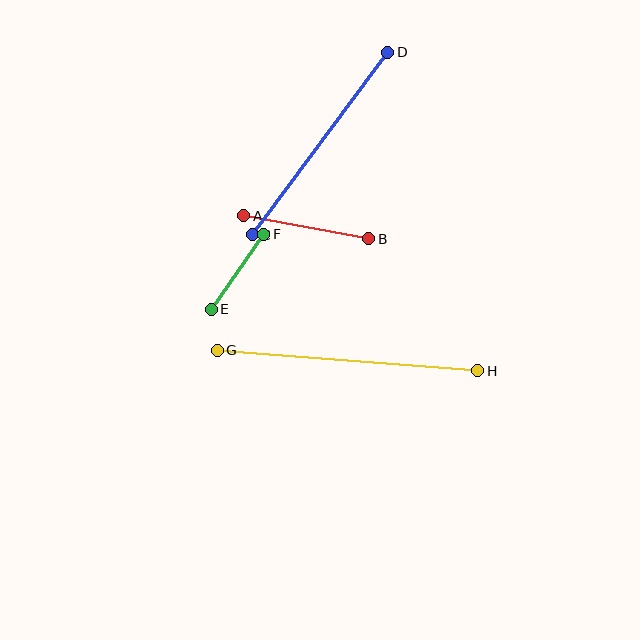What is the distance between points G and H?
The distance is approximately 261 pixels.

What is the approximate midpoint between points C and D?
The midpoint is at approximately (320, 143) pixels.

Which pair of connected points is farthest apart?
Points G and H are farthest apart.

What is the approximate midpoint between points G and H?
The midpoint is at approximately (348, 360) pixels.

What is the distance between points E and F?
The distance is approximately 92 pixels.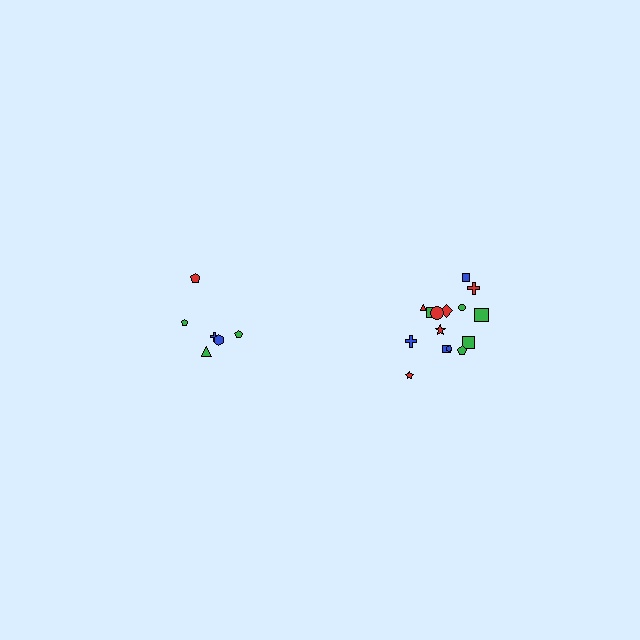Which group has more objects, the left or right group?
The right group.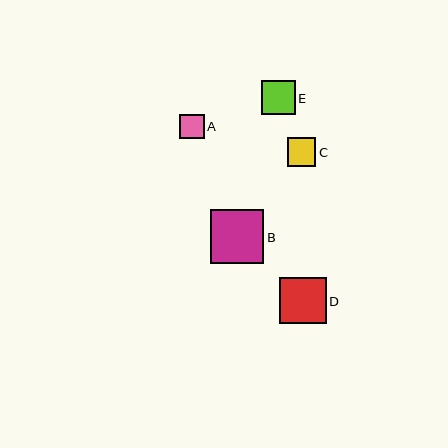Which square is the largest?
Square B is the largest with a size of approximately 54 pixels.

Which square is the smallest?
Square A is the smallest with a size of approximately 24 pixels.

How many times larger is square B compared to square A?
Square B is approximately 2.2 times the size of square A.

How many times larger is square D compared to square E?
Square D is approximately 1.4 times the size of square E.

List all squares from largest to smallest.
From largest to smallest: B, D, E, C, A.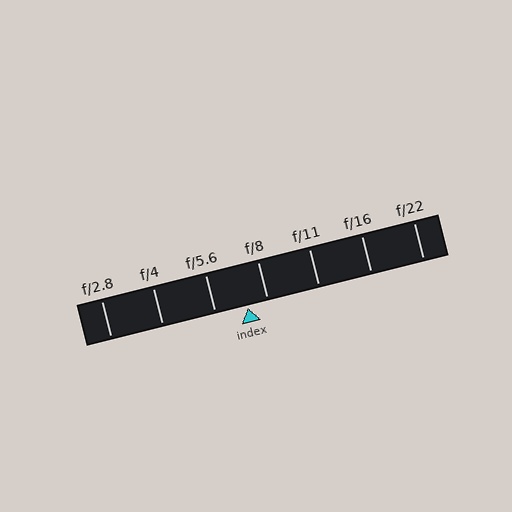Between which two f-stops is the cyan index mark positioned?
The index mark is between f/5.6 and f/8.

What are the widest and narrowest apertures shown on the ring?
The widest aperture shown is f/2.8 and the narrowest is f/22.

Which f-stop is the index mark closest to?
The index mark is closest to f/8.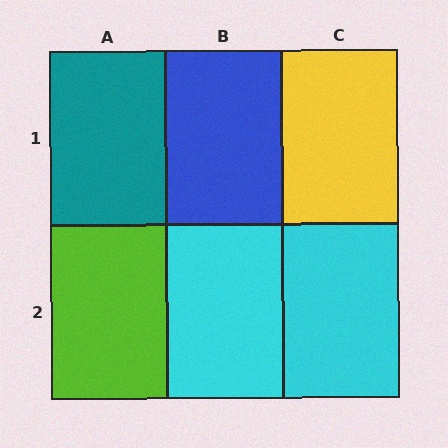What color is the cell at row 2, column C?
Cyan.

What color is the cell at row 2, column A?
Lime.